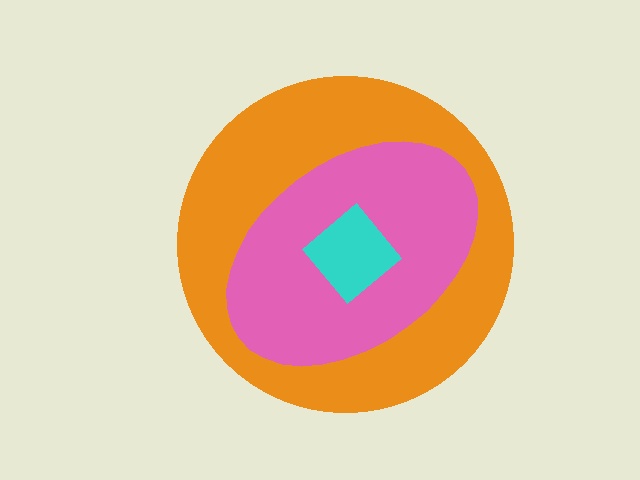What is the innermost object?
The cyan diamond.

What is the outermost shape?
The orange circle.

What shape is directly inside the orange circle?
The pink ellipse.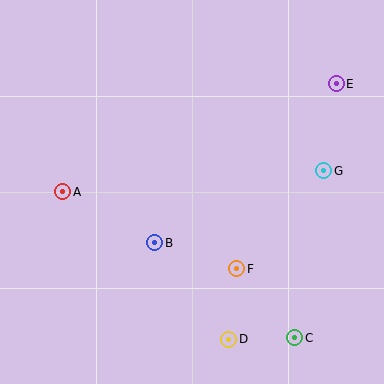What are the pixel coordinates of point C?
Point C is at (295, 338).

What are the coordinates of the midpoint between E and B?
The midpoint between E and B is at (245, 163).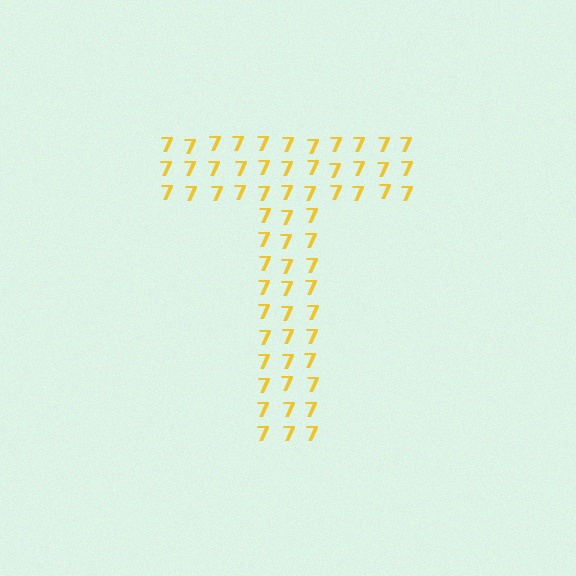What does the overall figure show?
The overall figure shows the letter T.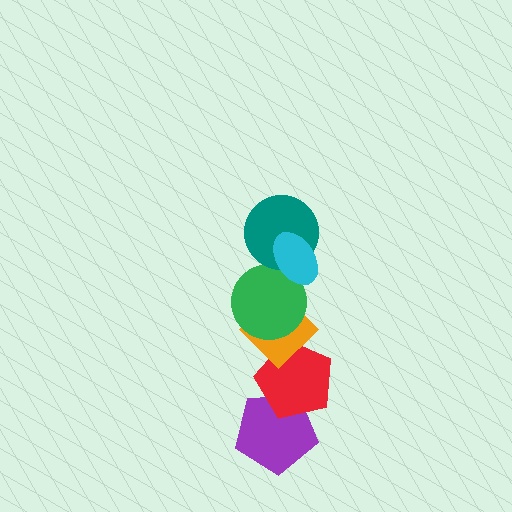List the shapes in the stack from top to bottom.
From top to bottom: the cyan ellipse, the teal circle, the green circle, the orange diamond, the red pentagon, the purple pentagon.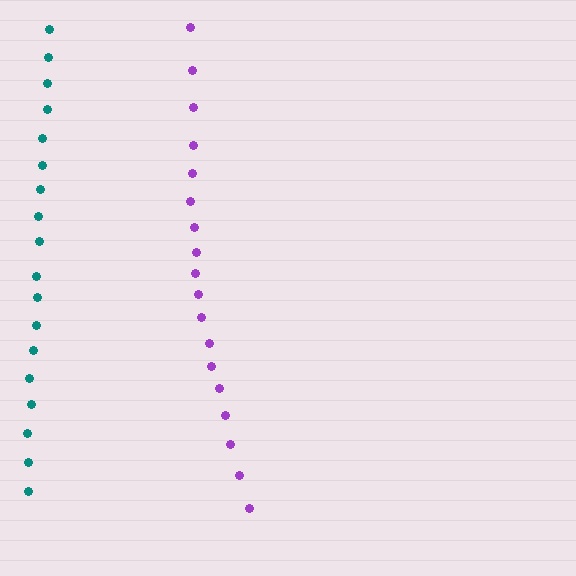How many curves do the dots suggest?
There are 2 distinct paths.